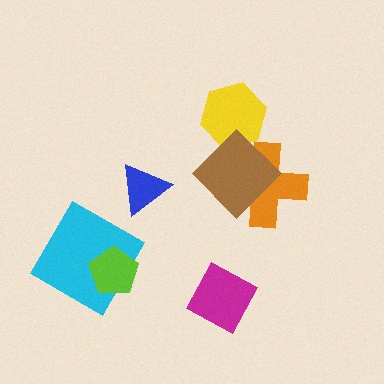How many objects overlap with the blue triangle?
0 objects overlap with the blue triangle.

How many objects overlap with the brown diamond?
2 objects overlap with the brown diamond.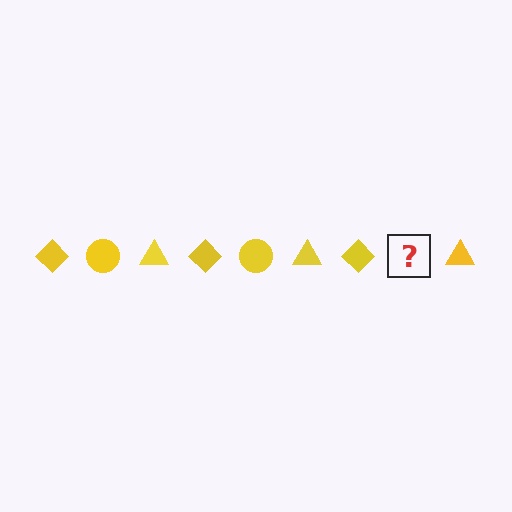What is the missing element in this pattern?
The missing element is a yellow circle.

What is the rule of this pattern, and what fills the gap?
The rule is that the pattern cycles through diamond, circle, triangle shapes in yellow. The gap should be filled with a yellow circle.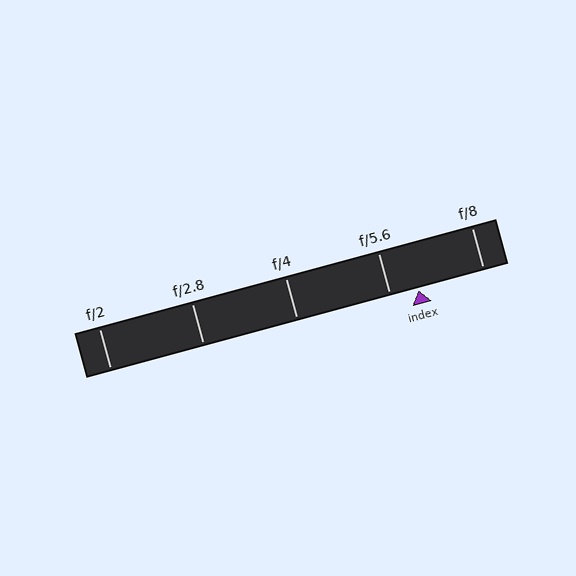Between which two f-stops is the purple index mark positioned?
The index mark is between f/5.6 and f/8.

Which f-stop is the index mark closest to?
The index mark is closest to f/5.6.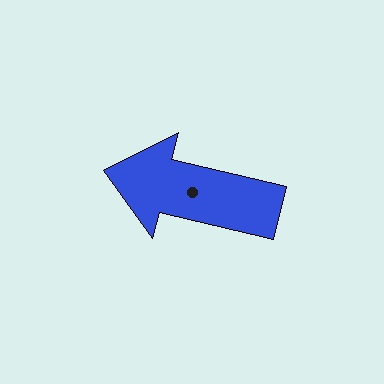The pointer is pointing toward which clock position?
Roughly 9 o'clock.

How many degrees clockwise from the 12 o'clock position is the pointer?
Approximately 283 degrees.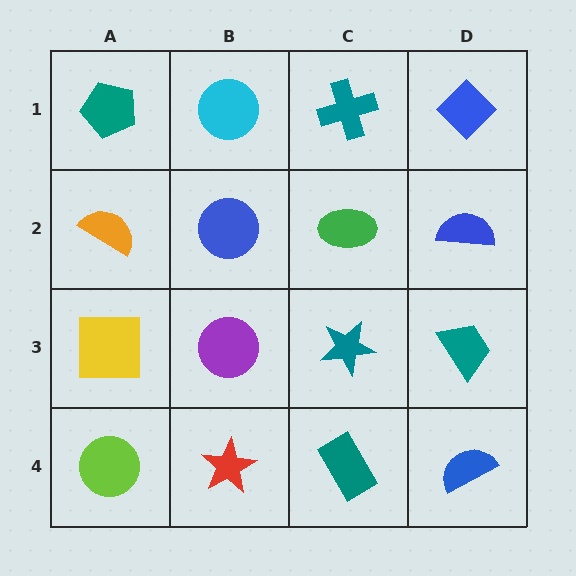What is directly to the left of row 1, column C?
A cyan circle.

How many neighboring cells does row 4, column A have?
2.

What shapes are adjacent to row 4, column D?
A teal trapezoid (row 3, column D), a teal rectangle (row 4, column C).